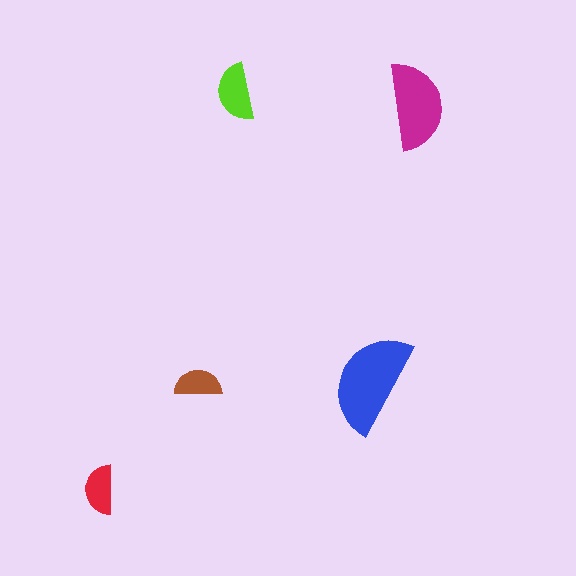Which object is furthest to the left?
The red semicircle is leftmost.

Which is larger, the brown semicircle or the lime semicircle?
The lime one.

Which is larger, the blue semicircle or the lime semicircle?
The blue one.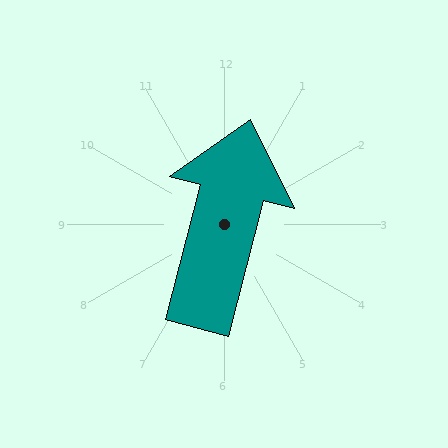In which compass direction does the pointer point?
North.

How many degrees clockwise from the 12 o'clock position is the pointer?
Approximately 15 degrees.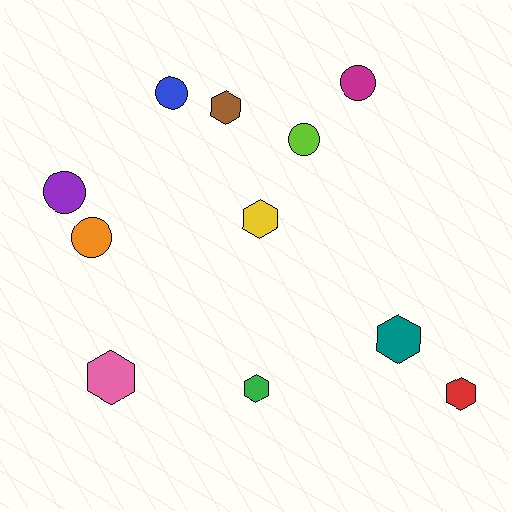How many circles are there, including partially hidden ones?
There are 5 circles.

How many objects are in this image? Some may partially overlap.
There are 11 objects.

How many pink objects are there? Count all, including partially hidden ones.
There is 1 pink object.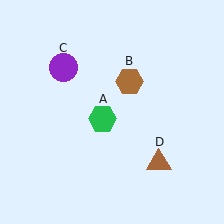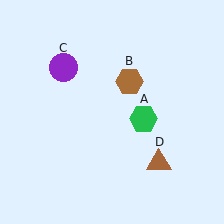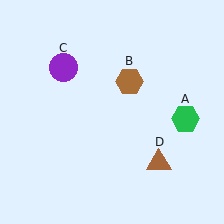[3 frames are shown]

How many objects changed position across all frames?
1 object changed position: green hexagon (object A).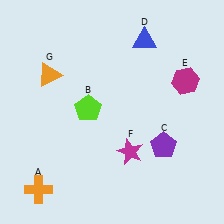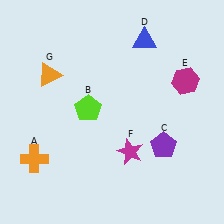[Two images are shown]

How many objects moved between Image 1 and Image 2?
1 object moved between the two images.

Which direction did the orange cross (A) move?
The orange cross (A) moved up.